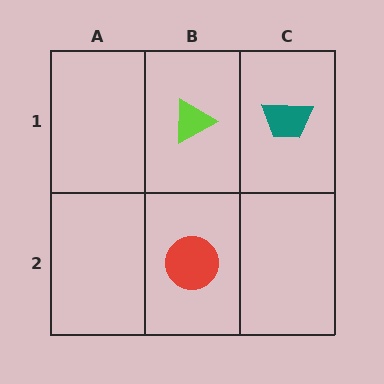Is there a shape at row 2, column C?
No, that cell is empty.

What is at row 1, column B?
A lime triangle.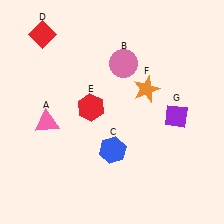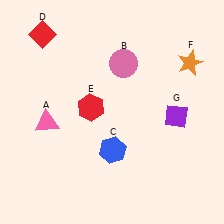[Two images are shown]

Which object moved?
The orange star (F) moved right.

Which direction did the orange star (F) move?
The orange star (F) moved right.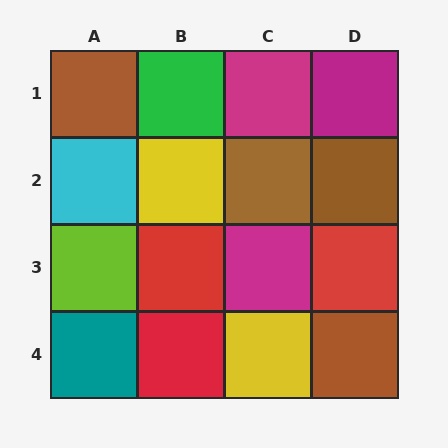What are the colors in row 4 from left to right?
Teal, red, yellow, brown.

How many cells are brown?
4 cells are brown.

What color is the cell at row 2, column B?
Yellow.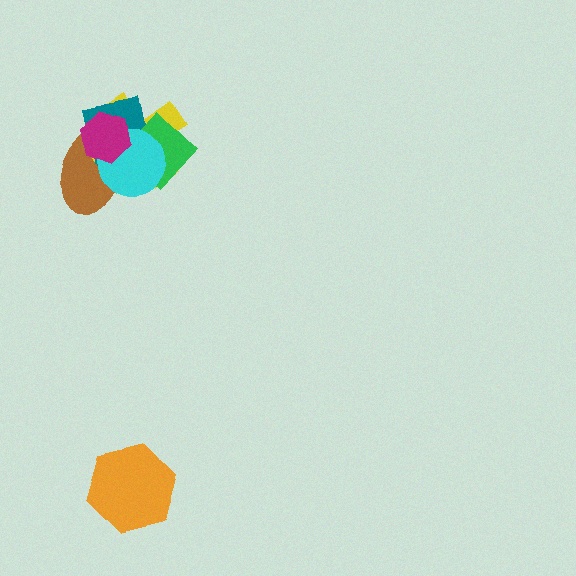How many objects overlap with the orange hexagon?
0 objects overlap with the orange hexagon.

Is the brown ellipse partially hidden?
Yes, it is partially covered by another shape.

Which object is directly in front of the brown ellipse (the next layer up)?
The yellow cross is directly in front of the brown ellipse.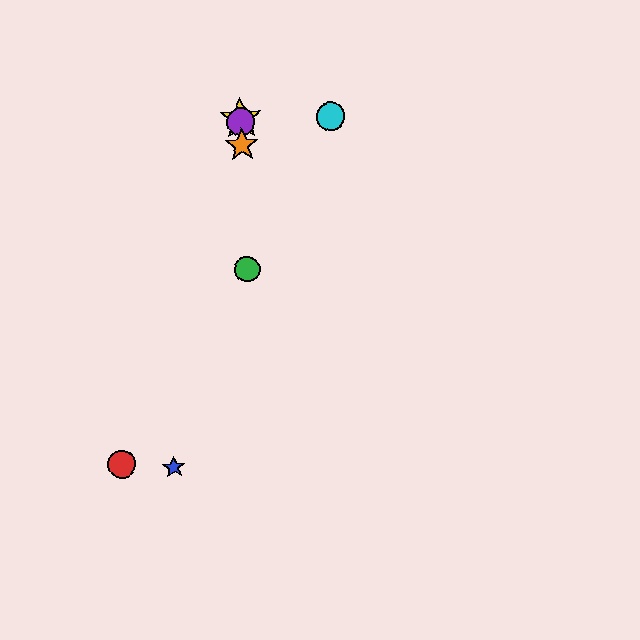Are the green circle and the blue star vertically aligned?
No, the green circle is at x≈247 and the blue star is at x≈174.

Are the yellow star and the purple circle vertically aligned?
Yes, both are at x≈241.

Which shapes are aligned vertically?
The green circle, the yellow star, the purple circle, the orange star are aligned vertically.